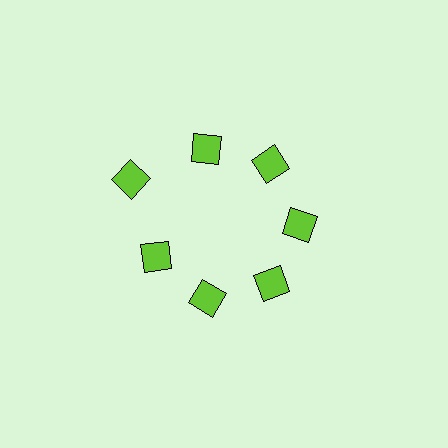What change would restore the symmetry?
The symmetry would be restored by moving it inward, back onto the ring so that all 7 squares sit at equal angles and equal distance from the center.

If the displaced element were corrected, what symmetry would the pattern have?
It would have 7-fold rotational symmetry — the pattern would map onto itself every 51 degrees.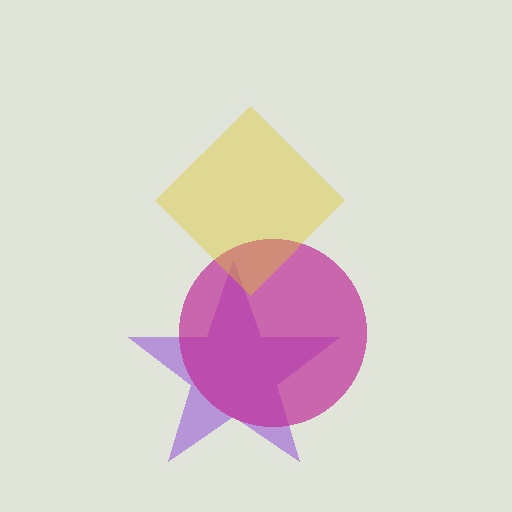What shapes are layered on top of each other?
The layered shapes are: a purple star, a magenta circle, a yellow diamond.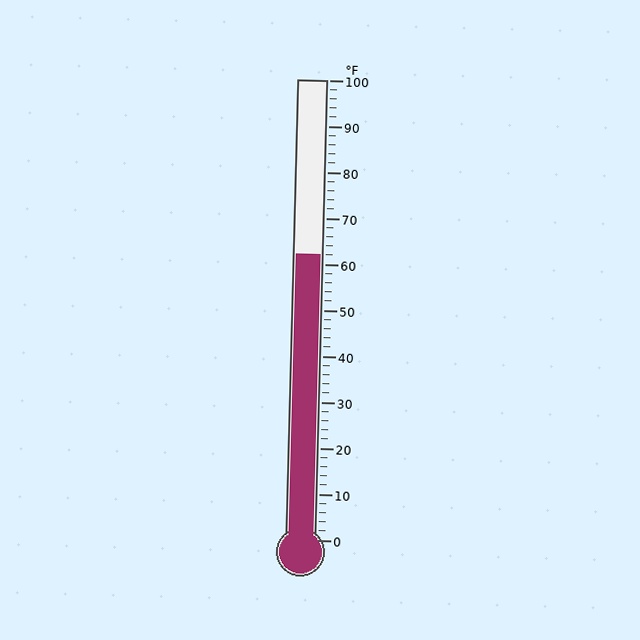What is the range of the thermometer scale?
The thermometer scale ranges from 0°F to 100°F.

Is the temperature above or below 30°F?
The temperature is above 30°F.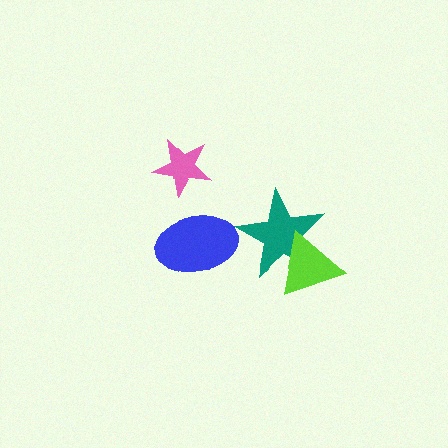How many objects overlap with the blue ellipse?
0 objects overlap with the blue ellipse.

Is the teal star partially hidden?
Yes, it is partially covered by another shape.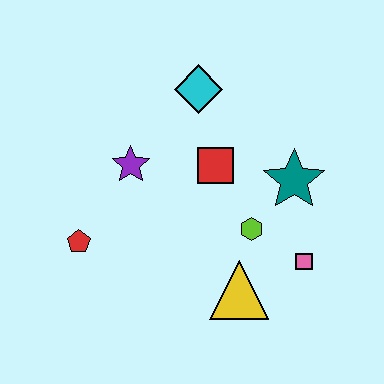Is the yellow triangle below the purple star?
Yes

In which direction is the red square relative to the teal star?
The red square is to the left of the teal star.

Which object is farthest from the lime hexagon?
The red pentagon is farthest from the lime hexagon.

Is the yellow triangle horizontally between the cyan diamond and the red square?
No